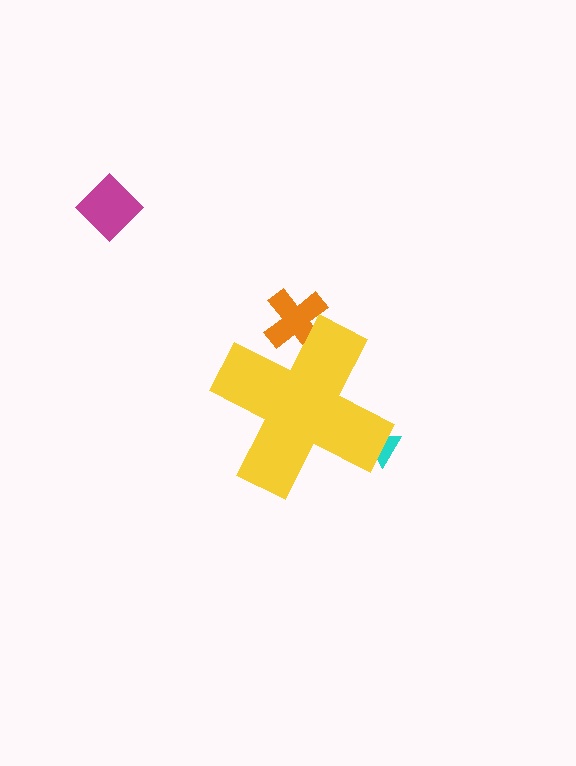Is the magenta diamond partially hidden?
No, the magenta diamond is fully visible.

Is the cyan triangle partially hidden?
Yes, the cyan triangle is partially hidden behind the yellow cross.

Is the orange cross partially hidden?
Yes, the orange cross is partially hidden behind the yellow cross.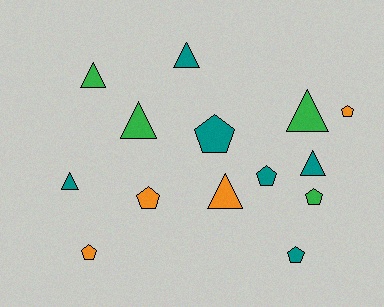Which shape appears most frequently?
Pentagon, with 7 objects.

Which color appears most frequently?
Teal, with 6 objects.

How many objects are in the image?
There are 14 objects.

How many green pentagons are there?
There is 1 green pentagon.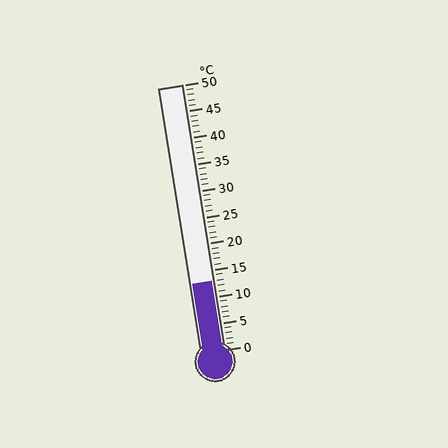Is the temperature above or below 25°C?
The temperature is below 25°C.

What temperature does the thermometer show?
The thermometer shows approximately 13°C.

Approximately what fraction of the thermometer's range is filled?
The thermometer is filled to approximately 25% of its range.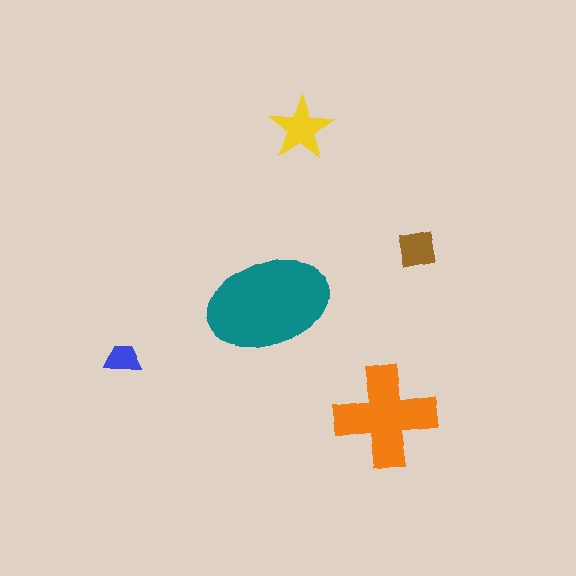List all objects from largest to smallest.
The teal ellipse, the orange cross, the yellow star, the brown square, the blue trapezoid.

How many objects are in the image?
There are 5 objects in the image.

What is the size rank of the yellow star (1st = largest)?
3rd.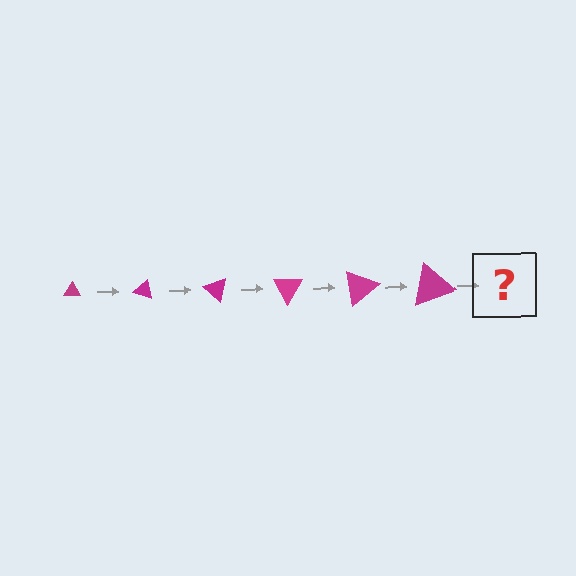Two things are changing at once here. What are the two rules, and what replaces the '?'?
The two rules are that the triangle grows larger each step and it rotates 20 degrees each step. The '?' should be a triangle, larger than the previous one and rotated 120 degrees from the start.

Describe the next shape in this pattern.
It should be a triangle, larger than the previous one and rotated 120 degrees from the start.